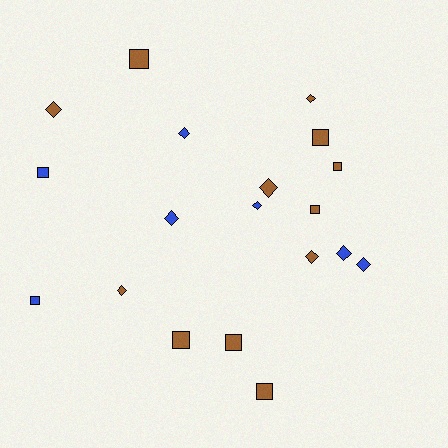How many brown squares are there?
There are 7 brown squares.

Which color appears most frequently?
Brown, with 12 objects.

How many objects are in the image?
There are 19 objects.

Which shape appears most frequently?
Diamond, with 10 objects.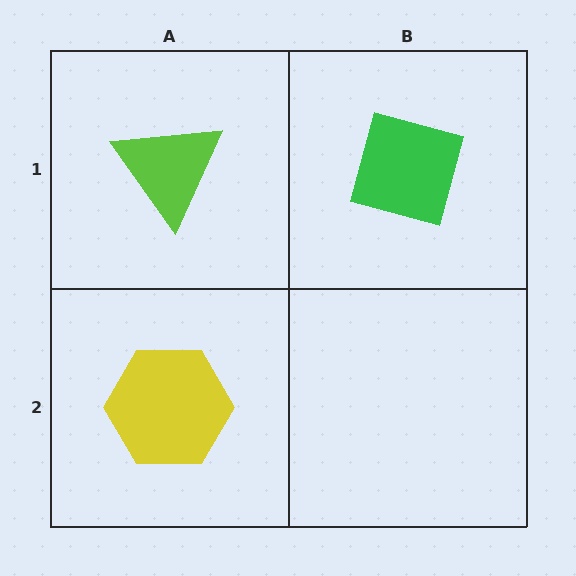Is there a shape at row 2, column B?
No, that cell is empty.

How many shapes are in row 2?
1 shape.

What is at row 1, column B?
A green diamond.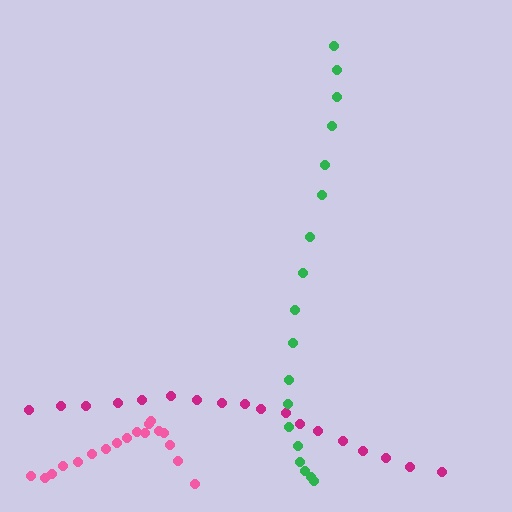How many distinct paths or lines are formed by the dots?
There are 3 distinct paths.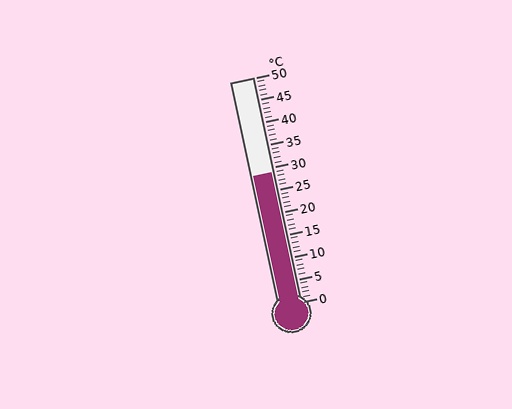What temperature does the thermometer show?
The thermometer shows approximately 29°C.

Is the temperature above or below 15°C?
The temperature is above 15°C.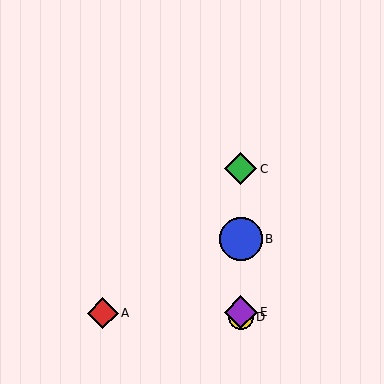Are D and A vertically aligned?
No, D is at x≈241 and A is at x≈103.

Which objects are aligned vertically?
Objects B, C, D, E are aligned vertically.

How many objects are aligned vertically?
4 objects (B, C, D, E) are aligned vertically.